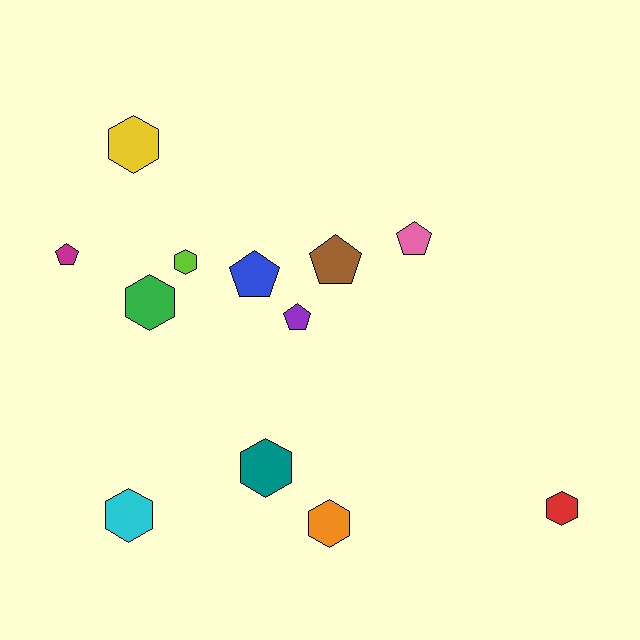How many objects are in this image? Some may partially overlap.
There are 12 objects.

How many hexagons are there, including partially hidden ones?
There are 7 hexagons.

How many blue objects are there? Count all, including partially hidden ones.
There is 1 blue object.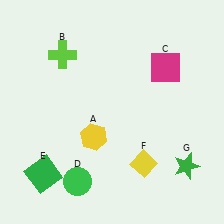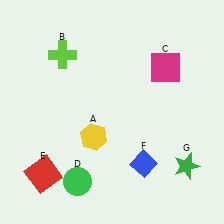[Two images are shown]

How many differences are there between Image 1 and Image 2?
There are 2 differences between the two images.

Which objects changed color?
E changed from green to red. F changed from yellow to blue.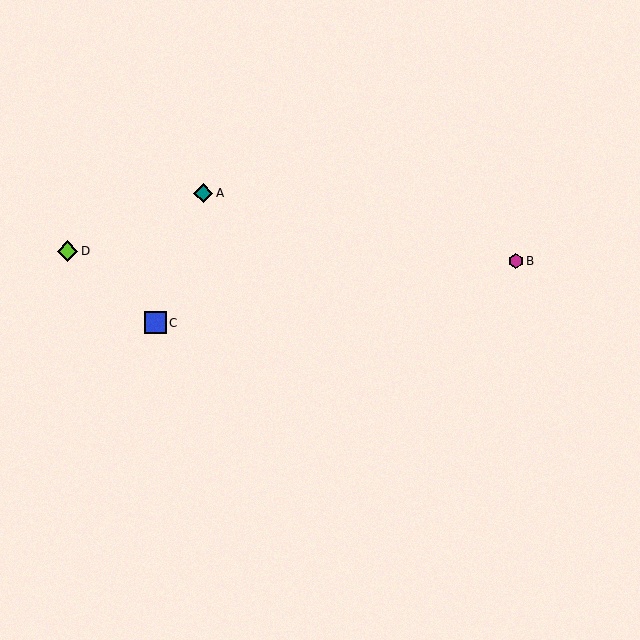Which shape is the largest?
The blue square (labeled C) is the largest.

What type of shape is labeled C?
Shape C is a blue square.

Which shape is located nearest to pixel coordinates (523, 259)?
The magenta hexagon (labeled B) at (516, 261) is nearest to that location.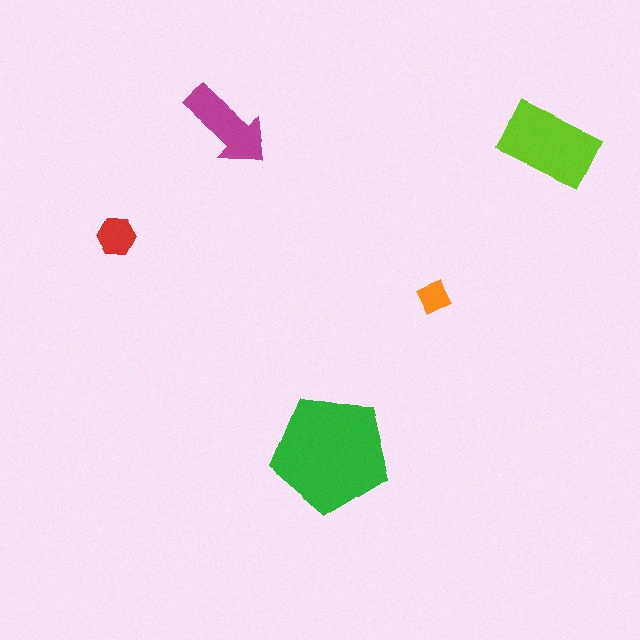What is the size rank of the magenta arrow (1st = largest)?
3rd.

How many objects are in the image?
There are 5 objects in the image.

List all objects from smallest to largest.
The orange diamond, the red hexagon, the magenta arrow, the lime rectangle, the green pentagon.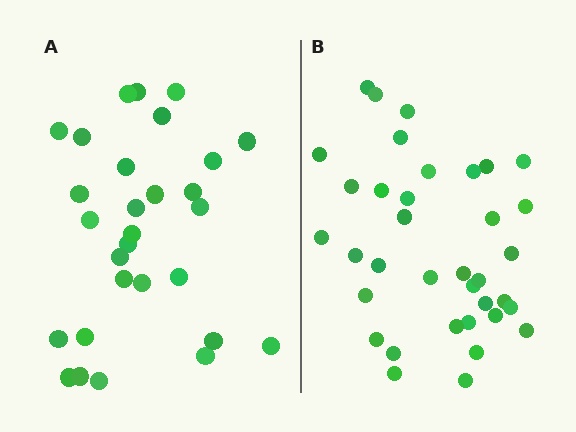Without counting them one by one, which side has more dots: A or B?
Region B (the right region) has more dots.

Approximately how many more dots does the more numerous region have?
Region B has roughly 8 or so more dots than region A.